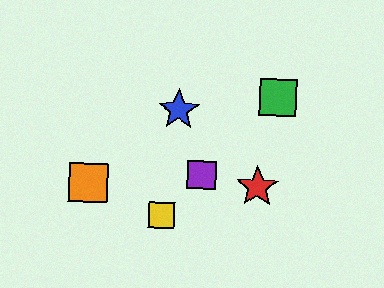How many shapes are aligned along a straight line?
3 shapes (the green square, the yellow square, the purple square) are aligned along a straight line.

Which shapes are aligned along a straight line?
The green square, the yellow square, the purple square are aligned along a straight line.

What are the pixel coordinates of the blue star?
The blue star is at (179, 110).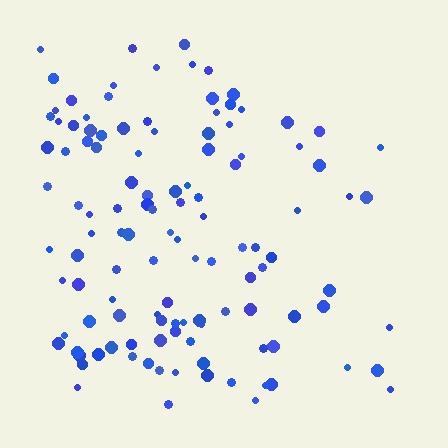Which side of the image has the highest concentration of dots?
The left.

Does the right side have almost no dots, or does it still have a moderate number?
Still a moderate number, just noticeably fewer than the left.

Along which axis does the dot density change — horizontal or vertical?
Horizontal.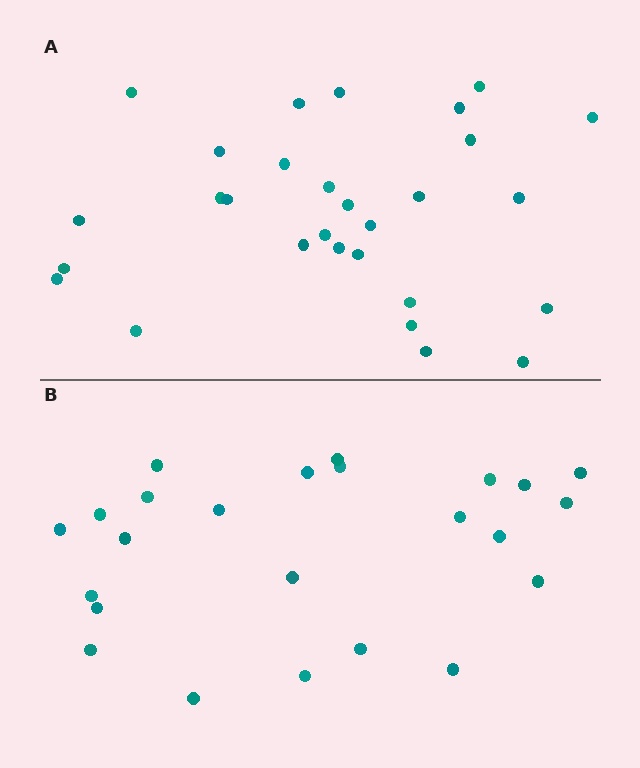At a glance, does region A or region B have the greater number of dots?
Region A (the top region) has more dots.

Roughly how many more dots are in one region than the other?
Region A has about 5 more dots than region B.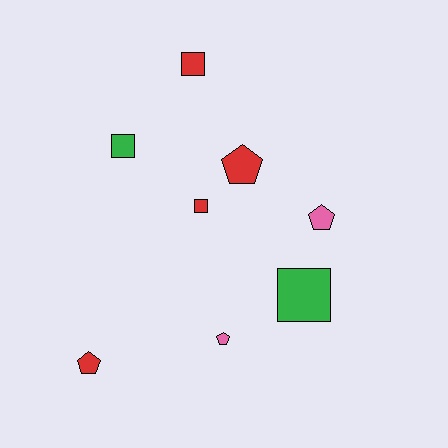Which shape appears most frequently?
Pentagon, with 4 objects.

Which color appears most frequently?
Red, with 4 objects.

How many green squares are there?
There are 2 green squares.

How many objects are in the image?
There are 8 objects.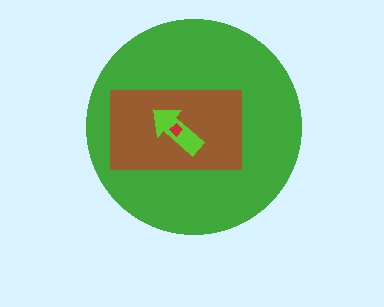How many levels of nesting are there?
4.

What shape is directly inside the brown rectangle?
The lime arrow.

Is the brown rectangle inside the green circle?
Yes.